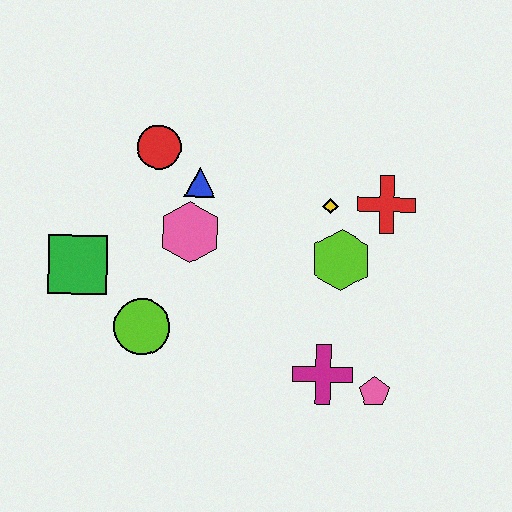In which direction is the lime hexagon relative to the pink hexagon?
The lime hexagon is to the right of the pink hexagon.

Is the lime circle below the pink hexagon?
Yes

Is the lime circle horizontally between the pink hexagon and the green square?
Yes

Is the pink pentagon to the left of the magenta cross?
No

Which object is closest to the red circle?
The blue triangle is closest to the red circle.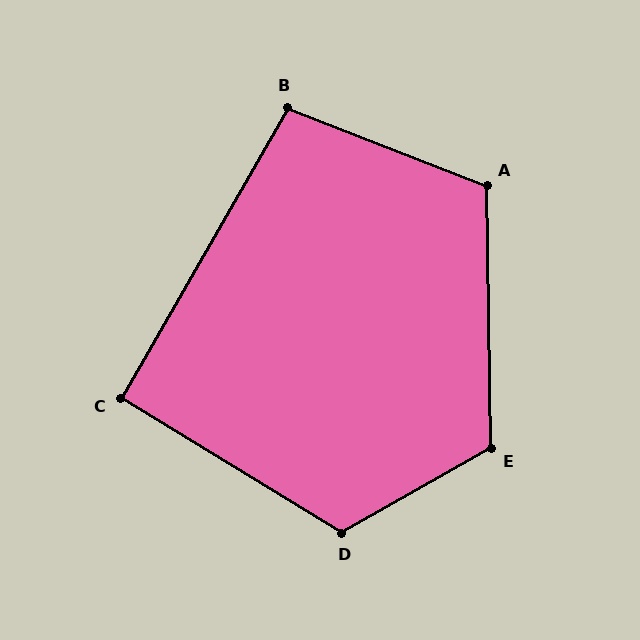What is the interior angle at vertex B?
Approximately 99 degrees (obtuse).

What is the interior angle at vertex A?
Approximately 112 degrees (obtuse).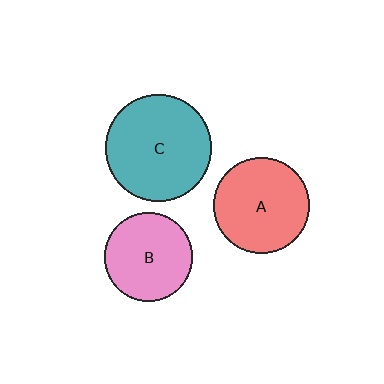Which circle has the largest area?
Circle C (teal).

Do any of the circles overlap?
No, none of the circles overlap.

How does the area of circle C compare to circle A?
Approximately 1.2 times.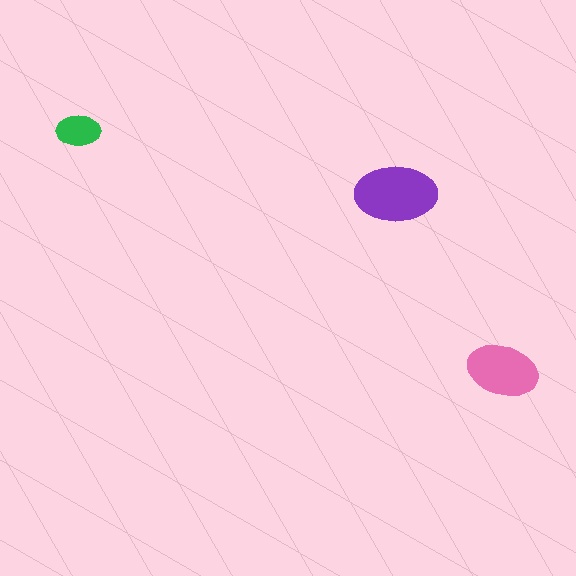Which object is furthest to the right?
The pink ellipse is rightmost.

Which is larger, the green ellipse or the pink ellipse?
The pink one.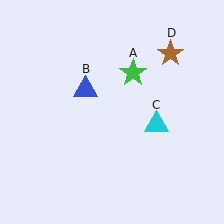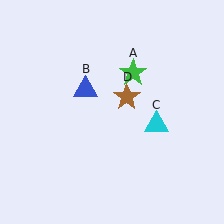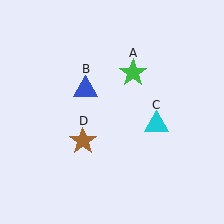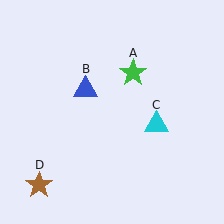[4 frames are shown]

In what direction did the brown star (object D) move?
The brown star (object D) moved down and to the left.